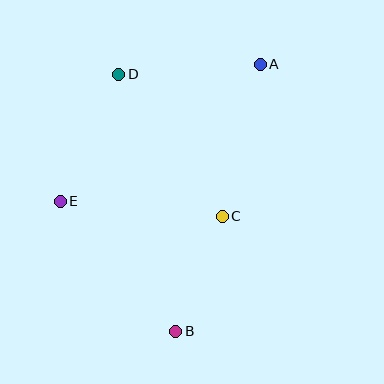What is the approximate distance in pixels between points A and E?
The distance between A and E is approximately 242 pixels.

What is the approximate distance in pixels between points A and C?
The distance between A and C is approximately 156 pixels.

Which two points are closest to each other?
Points B and C are closest to each other.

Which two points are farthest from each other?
Points A and B are farthest from each other.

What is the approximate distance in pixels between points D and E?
The distance between D and E is approximately 140 pixels.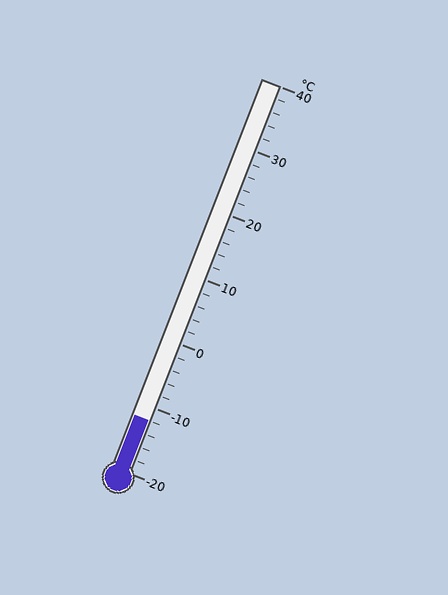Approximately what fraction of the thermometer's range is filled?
The thermometer is filled to approximately 15% of its range.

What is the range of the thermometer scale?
The thermometer scale ranges from -20°C to 40°C.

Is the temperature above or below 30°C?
The temperature is below 30°C.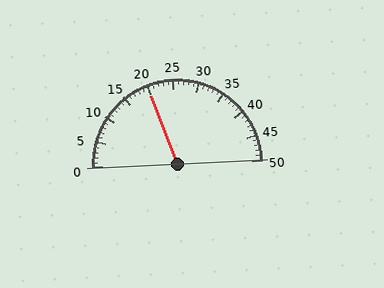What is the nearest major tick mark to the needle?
The nearest major tick mark is 20.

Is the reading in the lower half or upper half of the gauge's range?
The reading is in the lower half of the range (0 to 50).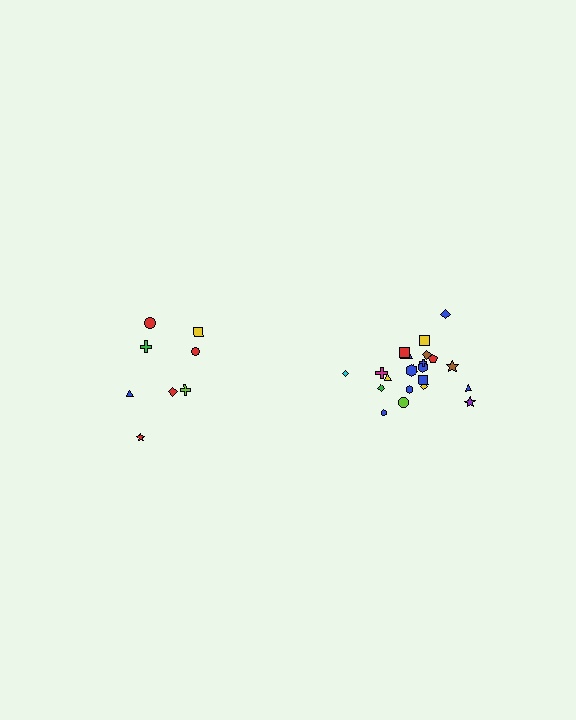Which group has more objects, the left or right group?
The right group.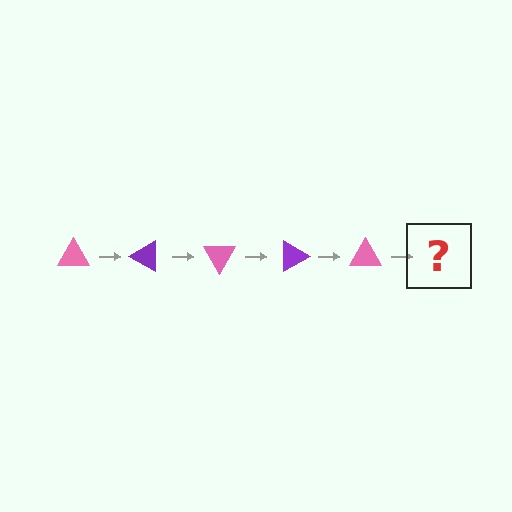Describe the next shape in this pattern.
It should be a purple triangle, rotated 150 degrees from the start.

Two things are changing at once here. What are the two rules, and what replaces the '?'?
The two rules are that it rotates 30 degrees each step and the color cycles through pink and purple. The '?' should be a purple triangle, rotated 150 degrees from the start.